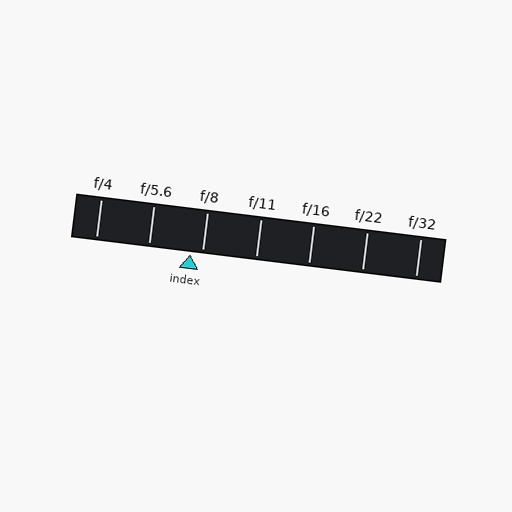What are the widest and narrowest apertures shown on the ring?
The widest aperture shown is f/4 and the narrowest is f/32.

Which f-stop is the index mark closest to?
The index mark is closest to f/8.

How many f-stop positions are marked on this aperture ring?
There are 7 f-stop positions marked.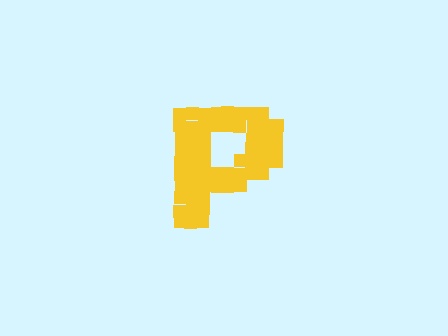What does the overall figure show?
The overall figure shows the letter P.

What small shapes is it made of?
It is made of small squares.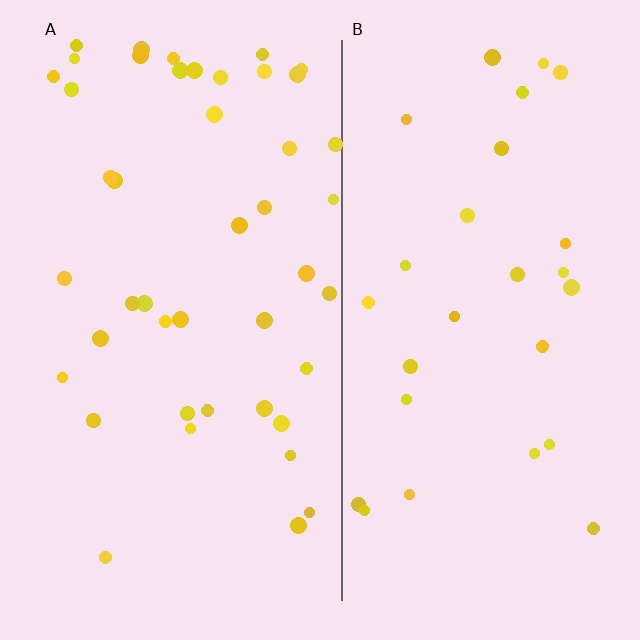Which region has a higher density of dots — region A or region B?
A (the left).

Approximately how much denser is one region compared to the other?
Approximately 1.6× — region A over region B.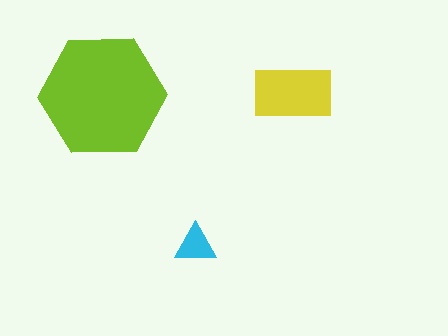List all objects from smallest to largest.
The cyan triangle, the yellow rectangle, the lime hexagon.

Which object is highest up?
The yellow rectangle is topmost.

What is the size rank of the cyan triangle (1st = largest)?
3rd.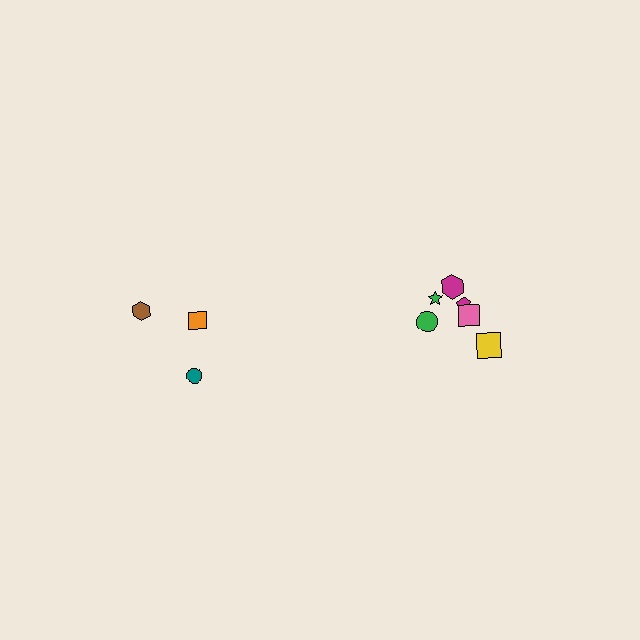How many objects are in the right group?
There are 6 objects.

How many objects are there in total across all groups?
There are 9 objects.